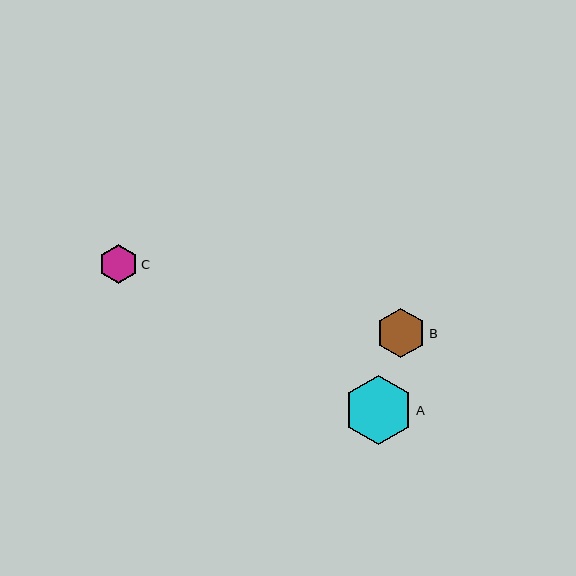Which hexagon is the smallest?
Hexagon C is the smallest with a size of approximately 39 pixels.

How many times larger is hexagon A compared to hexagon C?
Hexagon A is approximately 1.8 times the size of hexagon C.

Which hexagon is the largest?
Hexagon A is the largest with a size of approximately 69 pixels.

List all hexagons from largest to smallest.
From largest to smallest: A, B, C.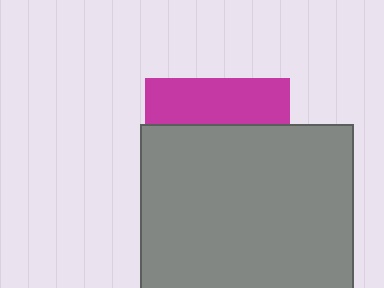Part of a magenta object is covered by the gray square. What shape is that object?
It is a square.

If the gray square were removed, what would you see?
You would see the complete magenta square.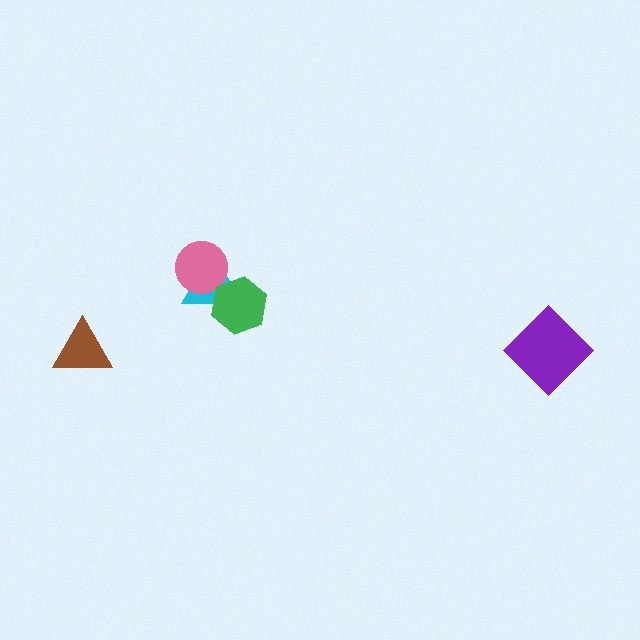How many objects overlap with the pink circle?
1 object overlaps with the pink circle.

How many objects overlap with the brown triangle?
0 objects overlap with the brown triangle.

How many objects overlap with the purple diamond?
0 objects overlap with the purple diamond.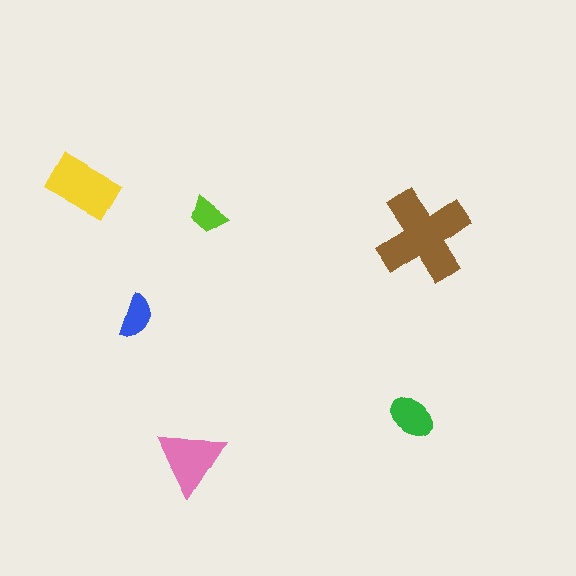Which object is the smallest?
The lime trapezoid.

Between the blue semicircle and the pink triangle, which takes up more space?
The pink triangle.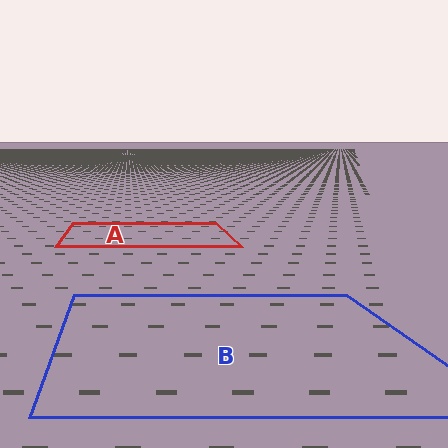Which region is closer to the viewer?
Region B is closer. The texture elements there are larger and more spread out.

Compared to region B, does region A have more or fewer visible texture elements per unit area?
Region A has more texture elements per unit area — they are packed more densely because it is farther away.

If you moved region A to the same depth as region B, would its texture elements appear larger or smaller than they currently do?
They would appear larger. At a closer depth, the same texture elements are projected at a bigger on-screen size.